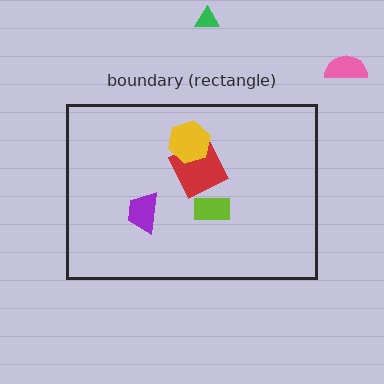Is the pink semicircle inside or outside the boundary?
Outside.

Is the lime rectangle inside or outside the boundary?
Inside.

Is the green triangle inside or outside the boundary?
Outside.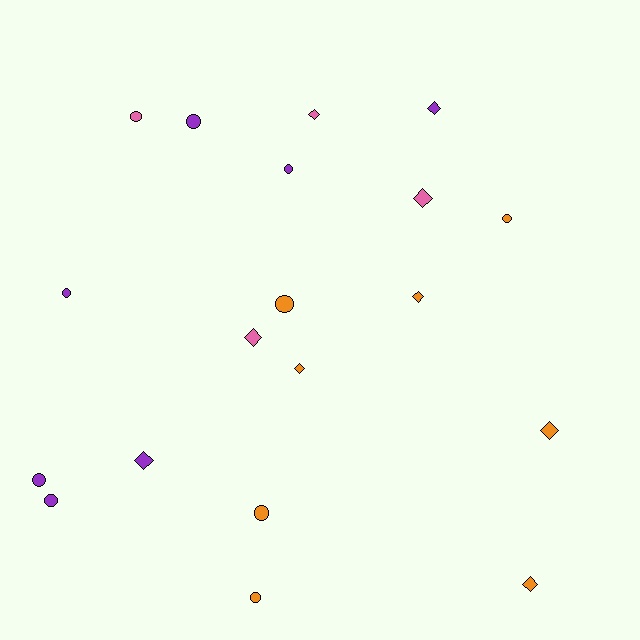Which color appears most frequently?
Orange, with 8 objects.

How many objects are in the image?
There are 19 objects.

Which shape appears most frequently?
Circle, with 10 objects.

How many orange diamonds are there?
There are 4 orange diamonds.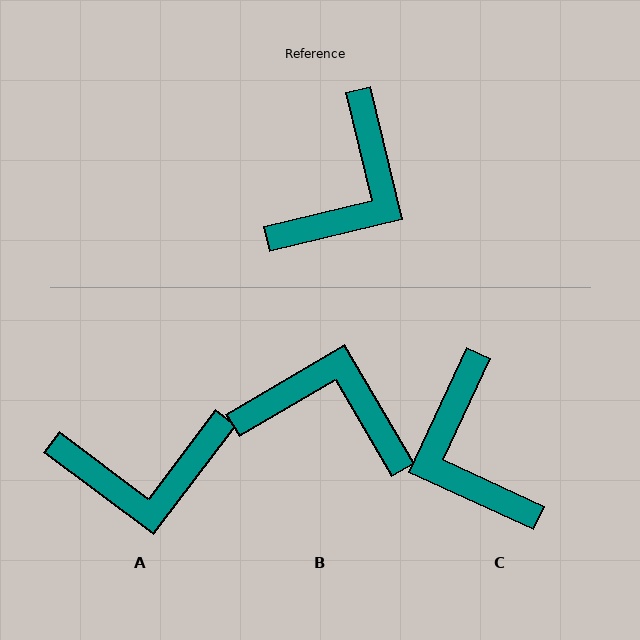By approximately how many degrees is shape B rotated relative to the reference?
Approximately 107 degrees counter-clockwise.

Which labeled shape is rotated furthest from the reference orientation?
C, about 128 degrees away.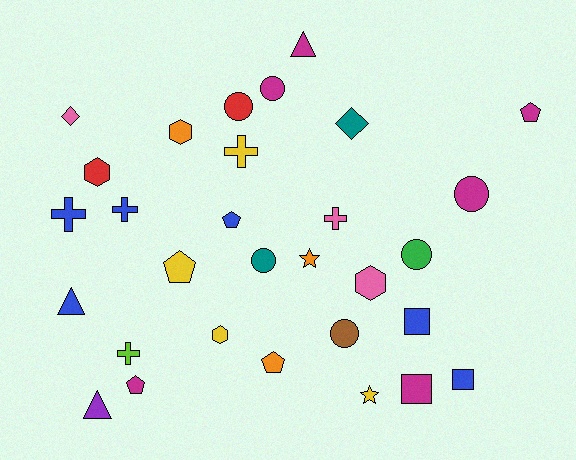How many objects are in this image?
There are 30 objects.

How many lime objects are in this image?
There is 1 lime object.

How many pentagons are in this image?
There are 5 pentagons.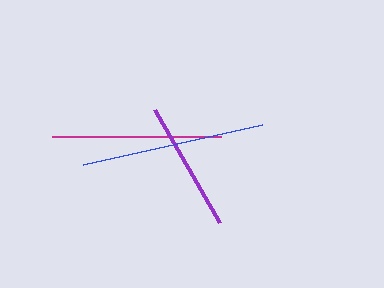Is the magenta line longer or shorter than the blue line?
The blue line is longer than the magenta line.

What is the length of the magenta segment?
The magenta segment is approximately 169 pixels long.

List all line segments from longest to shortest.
From longest to shortest: blue, magenta, purple.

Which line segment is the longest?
The blue line is the longest at approximately 183 pixels.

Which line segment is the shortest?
The purple line is the shortest at approximately 130 pixels.